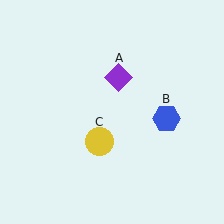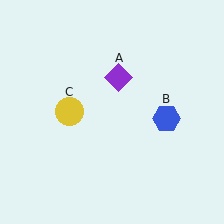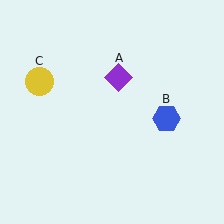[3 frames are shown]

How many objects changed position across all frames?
1 object changed position: yellow circle (object C).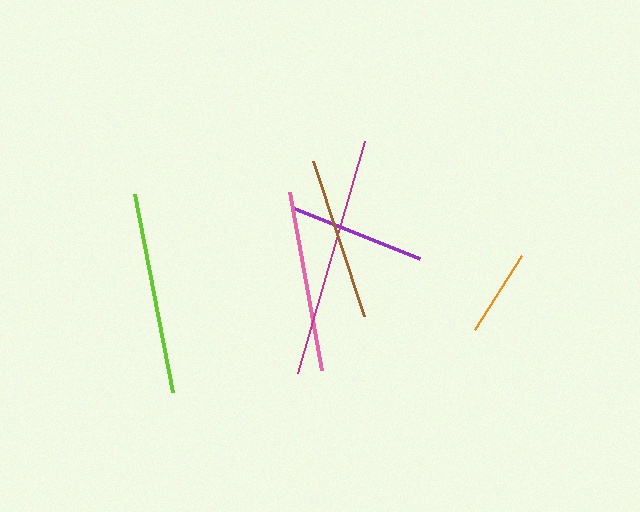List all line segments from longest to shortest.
From longest to shortest: magenta, lime, pink, brown, purple, orange.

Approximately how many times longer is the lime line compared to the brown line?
The lime line is approximately 1.2 times the length of the brown line.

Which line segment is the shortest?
The orange line is the shortest at approximately 88 pixels.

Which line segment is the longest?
The magenta line is the longest at approximately 242 pixels.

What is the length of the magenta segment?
The magenta segment is approximately 242 pixels long.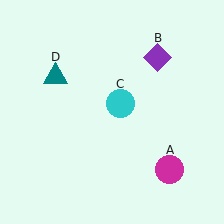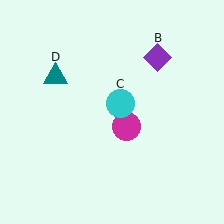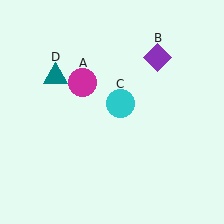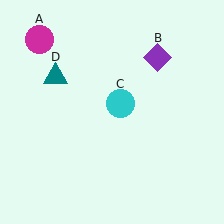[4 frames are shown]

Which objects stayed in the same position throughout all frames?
Purple diamond (object B) and cyan circle (object C) and teal triangle (object D) remained stationary.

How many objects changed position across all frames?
1 object changed position: magenta circle (object A).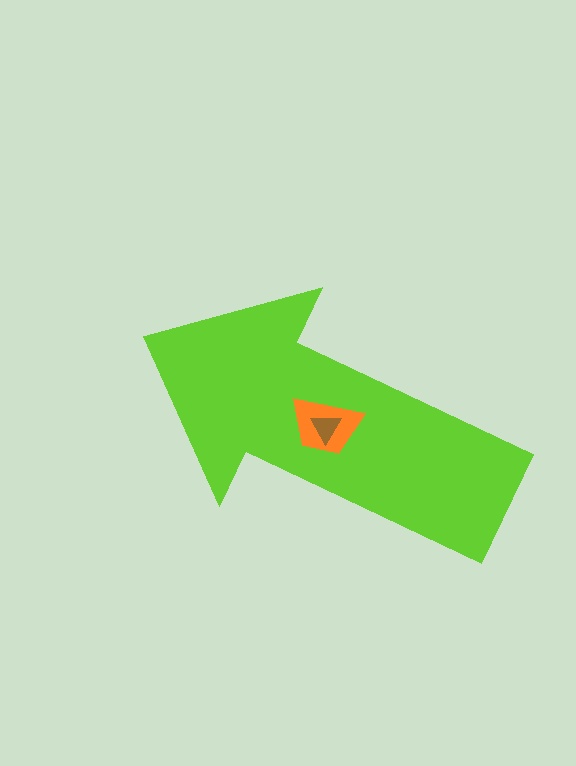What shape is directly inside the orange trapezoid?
The brown triangle.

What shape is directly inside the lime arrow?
The orange trapezoid.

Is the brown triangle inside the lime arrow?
Yes.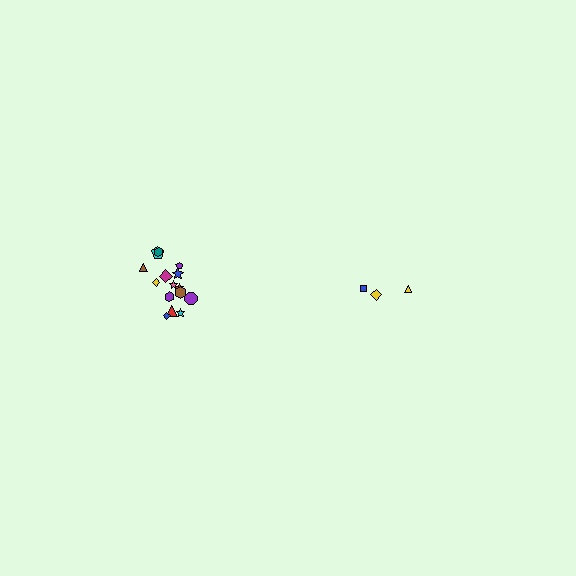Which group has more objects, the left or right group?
The left group.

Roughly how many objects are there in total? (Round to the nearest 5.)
Roughly 20 objects in total.